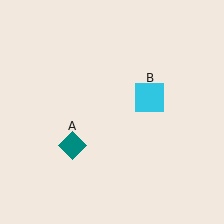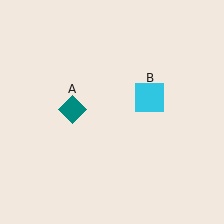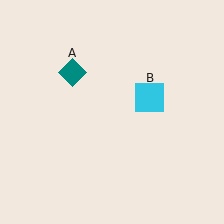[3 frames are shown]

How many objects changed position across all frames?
1 object changed position: teal diamond (object A).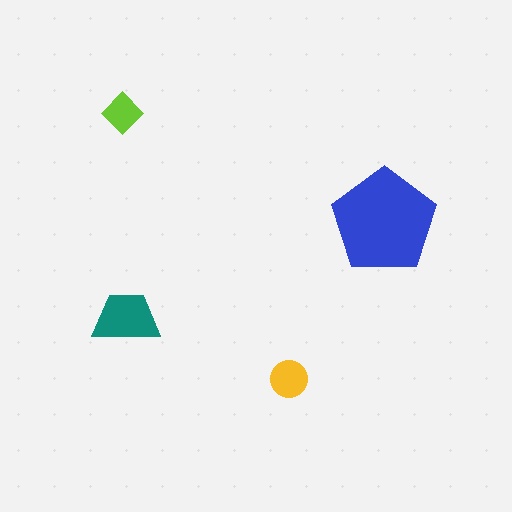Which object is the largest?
The blue pentagon.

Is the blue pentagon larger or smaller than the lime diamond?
Larger.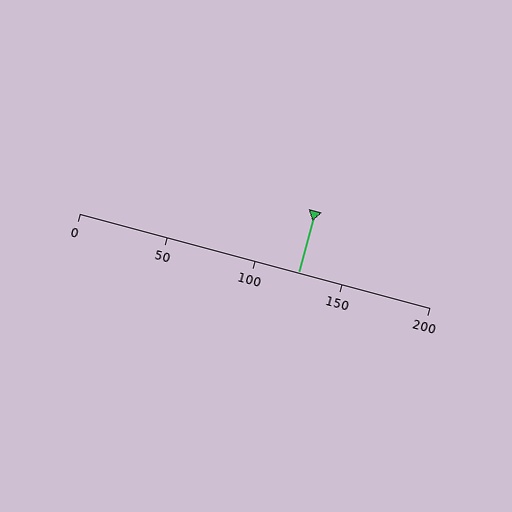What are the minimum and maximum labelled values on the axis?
The axis runs from 0 to 200.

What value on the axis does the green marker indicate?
The marker indicates approximately 125.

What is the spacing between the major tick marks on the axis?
The major ticks are spaced 50 apart.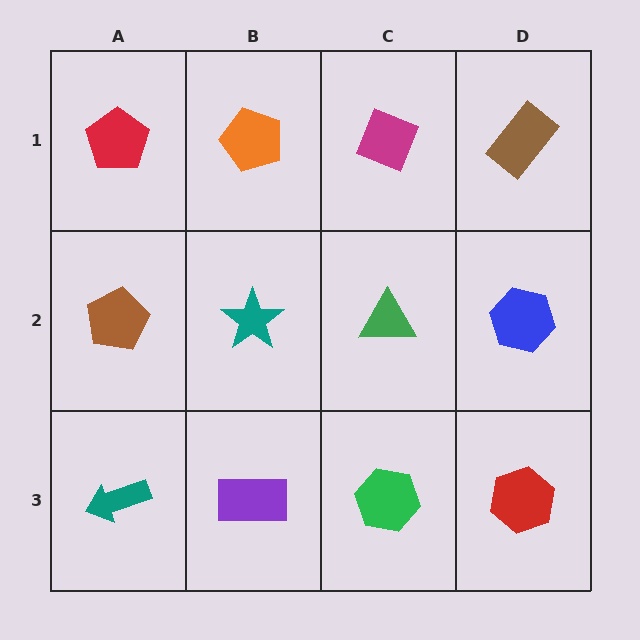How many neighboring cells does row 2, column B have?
4.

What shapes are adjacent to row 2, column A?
A red pentagon (row 1, column A), a teal arrow (row 3, column A), a teal star (row 2, column B).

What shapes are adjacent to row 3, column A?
A brown pentagon (row 2, column A), a purple rectangle (row 3, column B).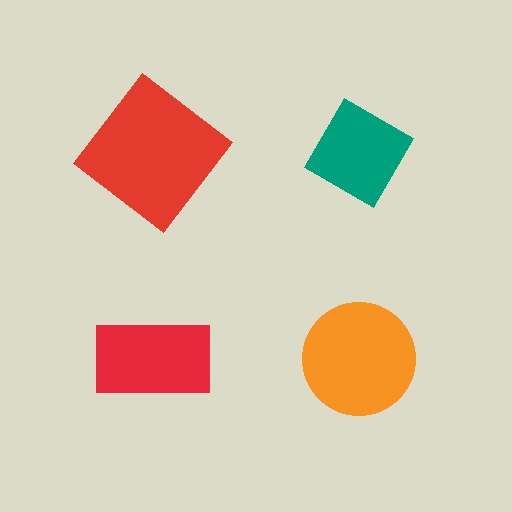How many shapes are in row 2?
2 shapes.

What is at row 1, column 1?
A red diamond.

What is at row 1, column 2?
A teal diamond.